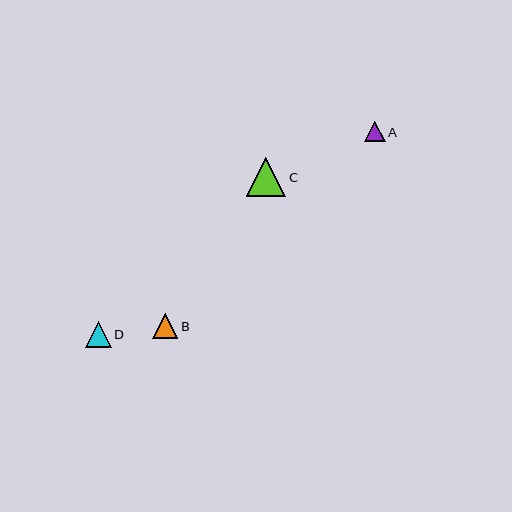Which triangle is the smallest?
Triangle A is the smallest with a size of approximately 20 pixels.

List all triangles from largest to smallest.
From largest to smallest: C, D, B, A.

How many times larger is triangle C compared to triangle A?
Triangle C is approximately 2.0 times the size of triangle A.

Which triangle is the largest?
Triangle C is the largest with a size of approximately 39 pixels.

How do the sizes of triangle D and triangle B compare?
Triangle D and triangle B are approximately the same size.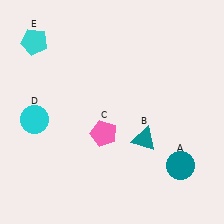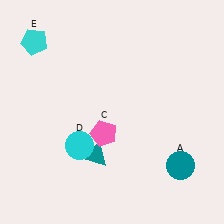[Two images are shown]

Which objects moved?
The objects that moved are: the teal triangle (B), the cyan circle (D).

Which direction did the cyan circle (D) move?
The cyan circle (D) moved right.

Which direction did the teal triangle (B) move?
The teal triangle (B) moved left.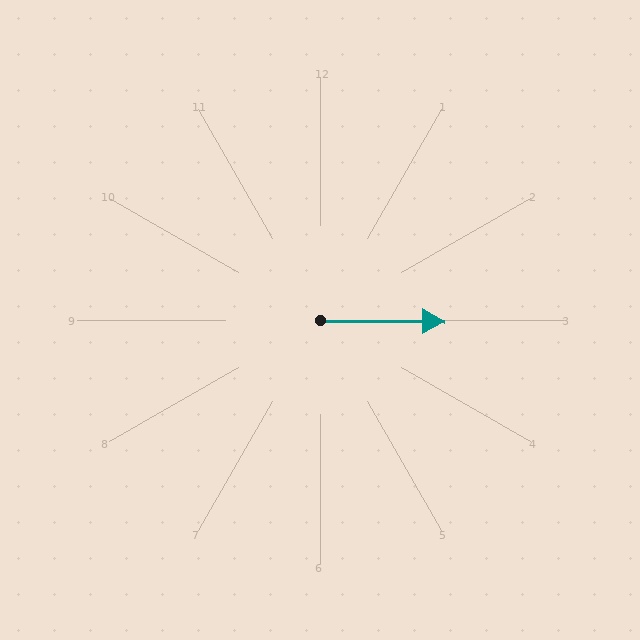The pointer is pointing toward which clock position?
Roughly 3 o'clock.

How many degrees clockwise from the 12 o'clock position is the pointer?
Approximately 90 degrees.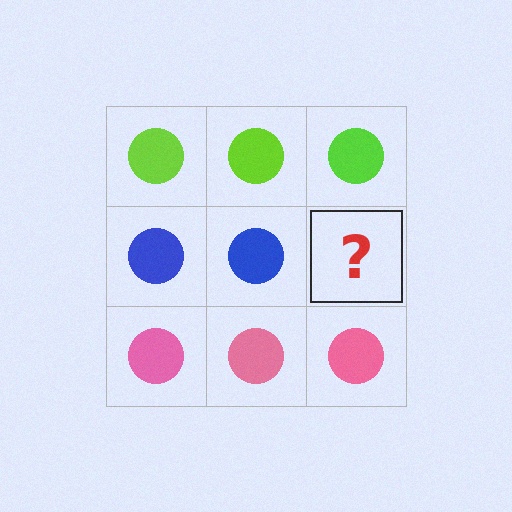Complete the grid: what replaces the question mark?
The question mark should be replaced with a blue circle.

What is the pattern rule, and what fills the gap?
The rule is that each row has a consistent color. The gap should be filled with a blue circle.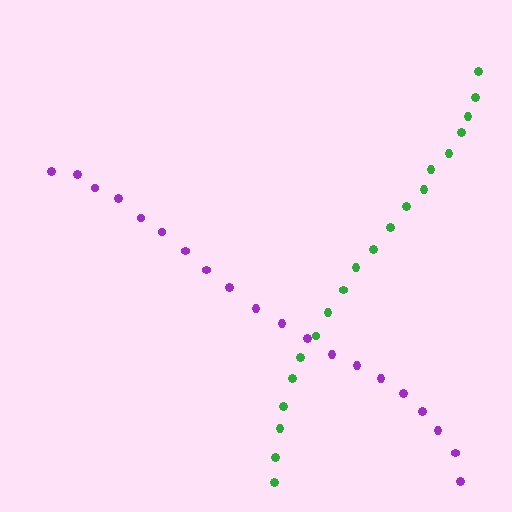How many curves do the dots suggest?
There are 2 distinct paths.